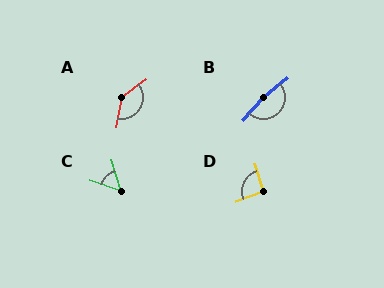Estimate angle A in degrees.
Approximately 136 degrees.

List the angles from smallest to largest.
C (55°), D (94°), A (136°), B (170°).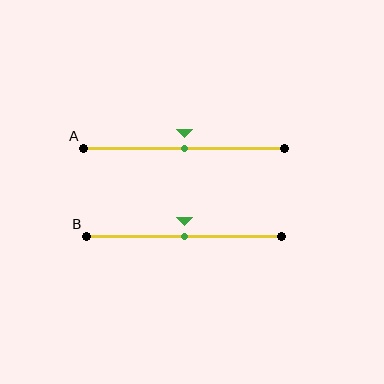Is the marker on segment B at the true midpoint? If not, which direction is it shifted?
Yes, the marker on segment B is at the true midpoint.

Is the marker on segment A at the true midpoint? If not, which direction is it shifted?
Yes, the marker on segment A is at the true midpoint.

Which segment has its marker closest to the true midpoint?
Segment A has its marker closest to the true midpoint.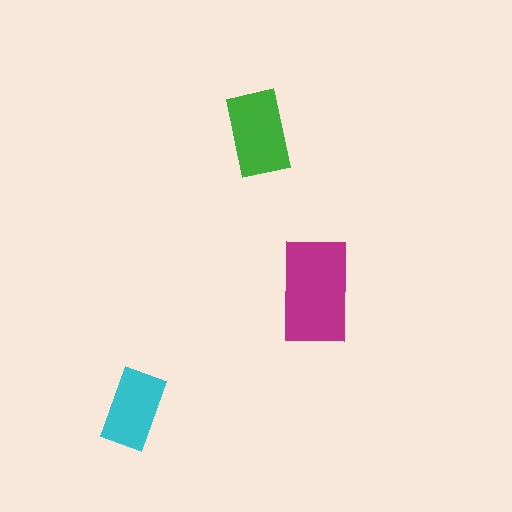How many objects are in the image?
There are 3 objects in the image.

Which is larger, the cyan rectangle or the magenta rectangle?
The magenta one.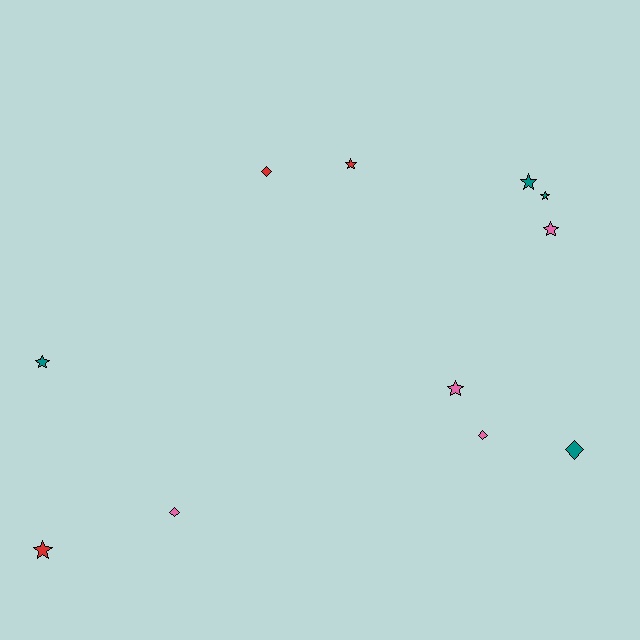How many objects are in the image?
There are 11 objects.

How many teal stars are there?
There are 3 teal stars.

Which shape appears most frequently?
Star, with 7 objects.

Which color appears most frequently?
Pink, with 4 objects.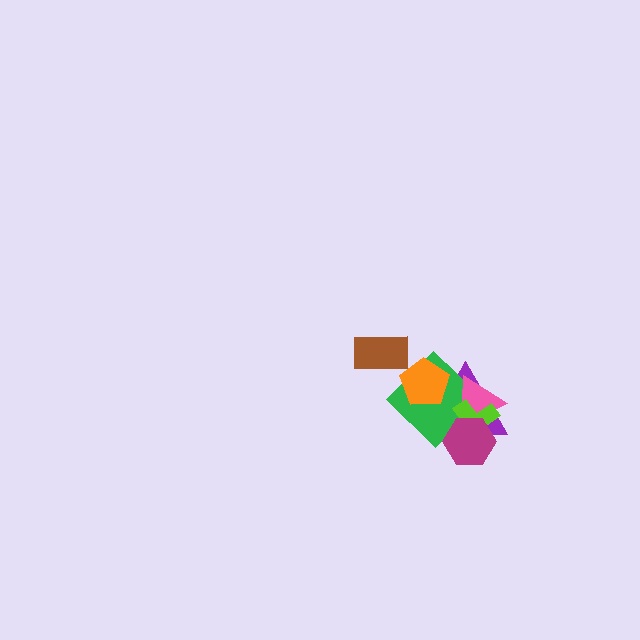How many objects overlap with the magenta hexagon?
4 objects overlap with the magenta hexagon.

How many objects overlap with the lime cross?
4 objects overlap with the lime cross.